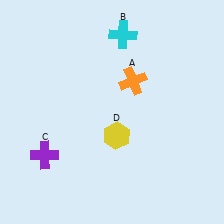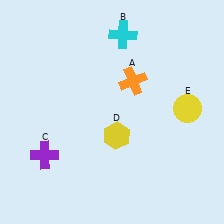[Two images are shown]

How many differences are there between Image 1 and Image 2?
There is 1 difference between the two images.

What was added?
A yellow circle (E) was added in Image 2.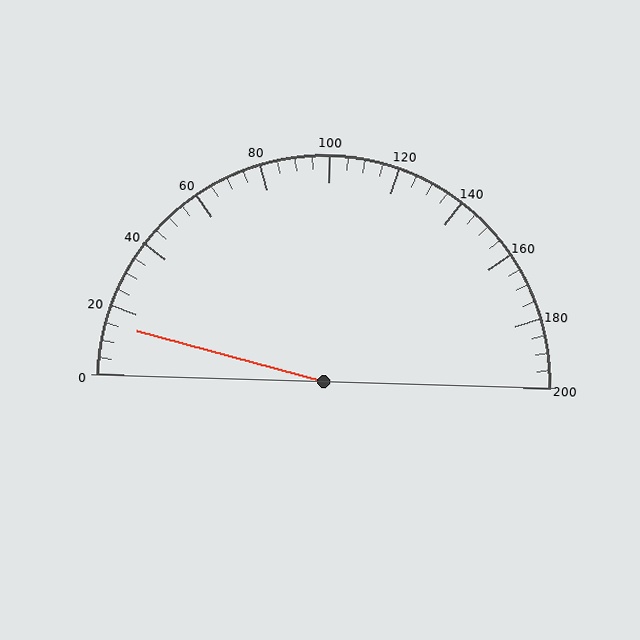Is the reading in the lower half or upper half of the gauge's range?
The reading is in the lower half of the range (0 to 200).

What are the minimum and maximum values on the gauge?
The gauge ranges from 0 to 200.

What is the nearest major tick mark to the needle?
The nearest major tick mark is 20.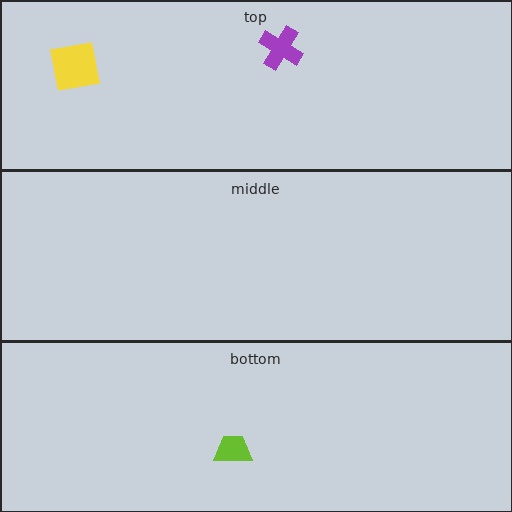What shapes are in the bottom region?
The lime trapezoid.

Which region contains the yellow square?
The top region.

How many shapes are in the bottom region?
1.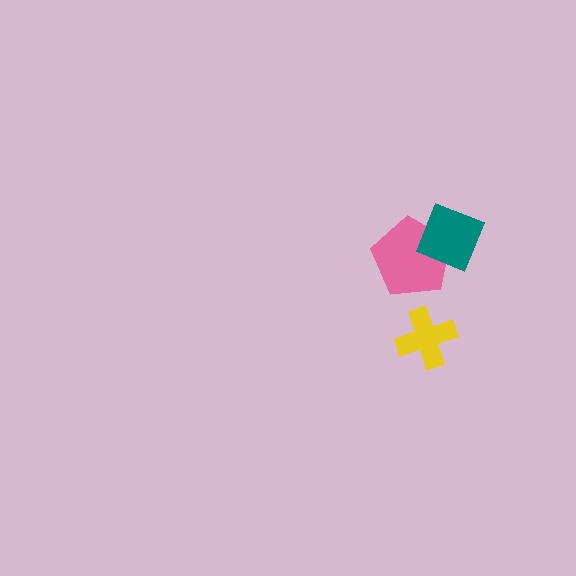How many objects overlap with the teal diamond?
1 object overlaps with the teal diamond.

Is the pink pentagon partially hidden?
Yes, it is partially covered by another shape.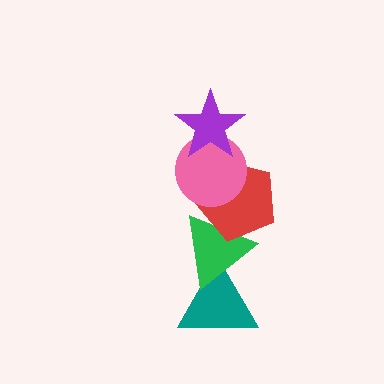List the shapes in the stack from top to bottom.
From top to bottom: the purple star, the pink circle, the red pentagon, the green triangle, the teal triangle.